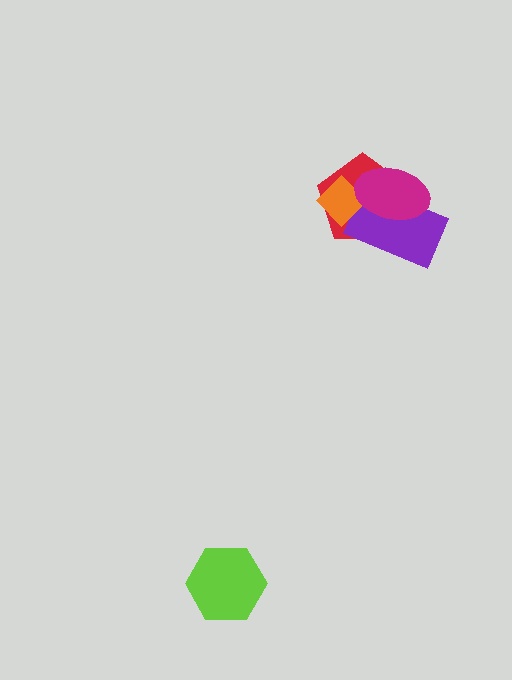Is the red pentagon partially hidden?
Yes, it is partially covered by another shape.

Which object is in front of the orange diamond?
The magenta ellipse is in front of the orange diamond.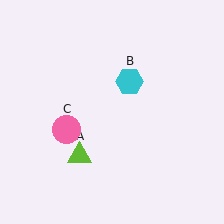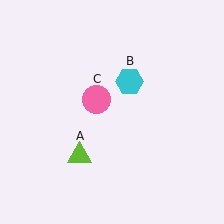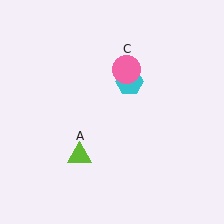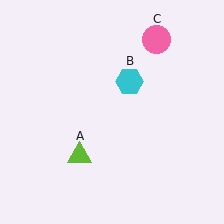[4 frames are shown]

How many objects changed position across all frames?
1 object changed position: pink circle (object C).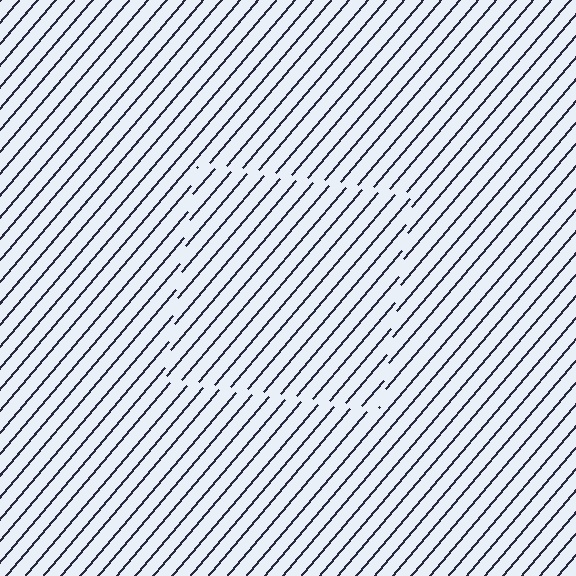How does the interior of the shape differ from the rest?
The interior of the shape contains the same grating, shifted by half a period — the contour is defined by the phase discontinuity where line-ends from the inner and outer gratings abut.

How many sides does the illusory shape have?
4 sides — the line-ends trace a square.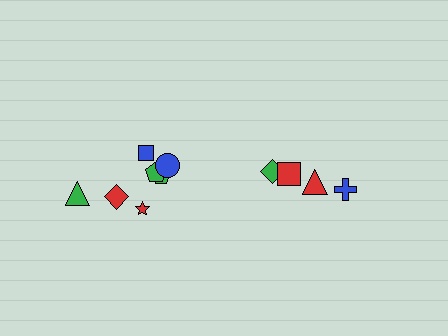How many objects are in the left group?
There are 7 objects.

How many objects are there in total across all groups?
There are 11 objects.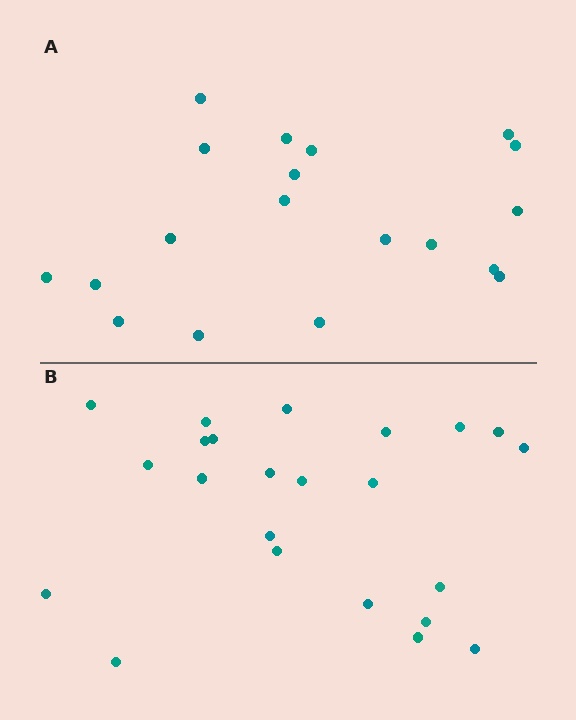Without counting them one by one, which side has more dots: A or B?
Region B (the bottom region) has more dots.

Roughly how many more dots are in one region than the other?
Region B has about 4 more dots than region A.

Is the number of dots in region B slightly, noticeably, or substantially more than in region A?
Region B has only slightly more — the two regions are fairly close. The ratio is roughly 1.2 to 1.